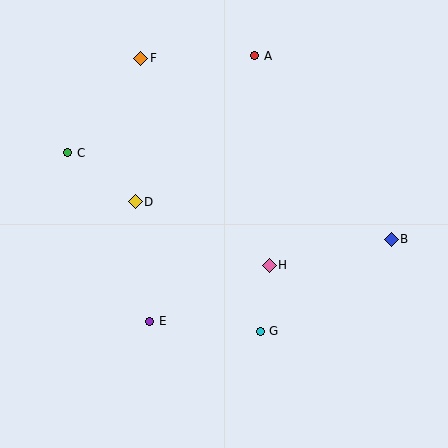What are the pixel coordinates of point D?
Point D is at (135, 202).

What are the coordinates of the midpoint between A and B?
The midpoint between A and B is at (323, 148).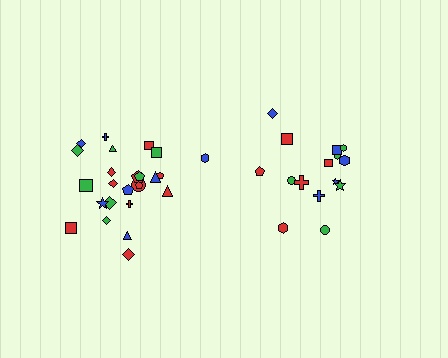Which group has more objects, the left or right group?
The left group.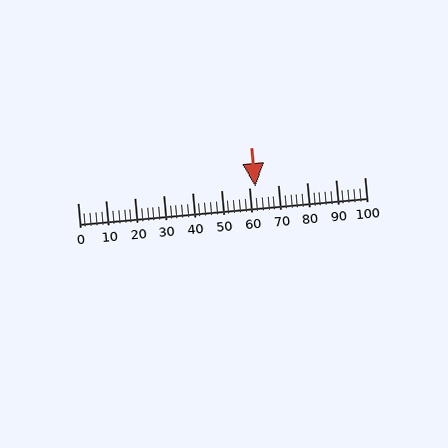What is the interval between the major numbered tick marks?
The major tick marks are spaced 10 units apart.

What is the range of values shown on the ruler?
The ruler shows values from 0 to 100.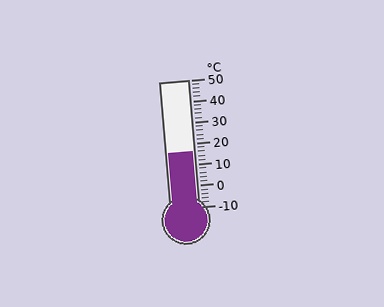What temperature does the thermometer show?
The thermometer shows approximately 16°C.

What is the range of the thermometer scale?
The thermometer scale ranges from -10°C to 50°C.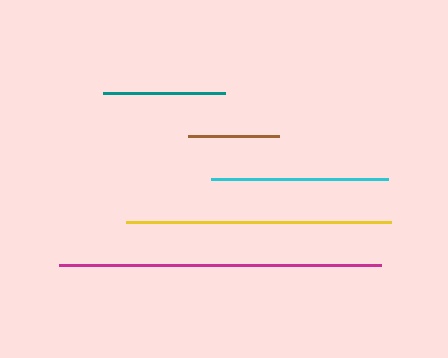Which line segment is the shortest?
The brown line is the shortest at approximately 91 pixels.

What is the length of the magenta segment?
The magenta segment is approximately 322 pixels long.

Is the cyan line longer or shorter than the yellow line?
The yellow line is longer than the cyan line.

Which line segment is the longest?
The magenta line is the longest at approximately 322 pixels.